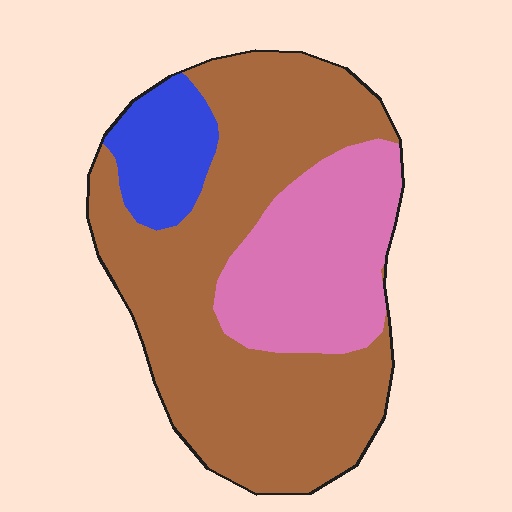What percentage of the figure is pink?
Pink takes up about one quarter (1/4) of the figure.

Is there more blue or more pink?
Pink.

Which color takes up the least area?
Blue, at roughly 10%.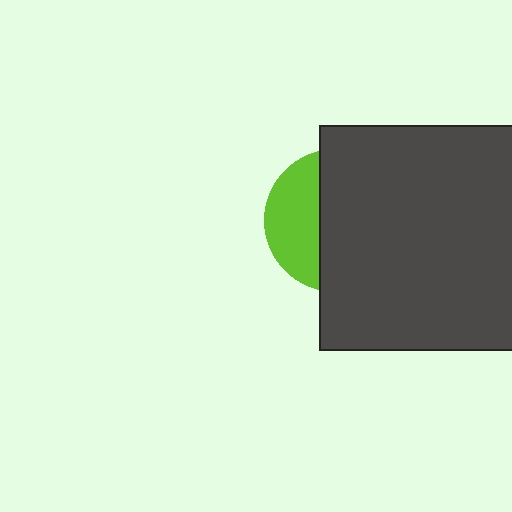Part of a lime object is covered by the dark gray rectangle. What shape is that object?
It is a circle.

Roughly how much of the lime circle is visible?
A small part of it is visible (roughly 36%).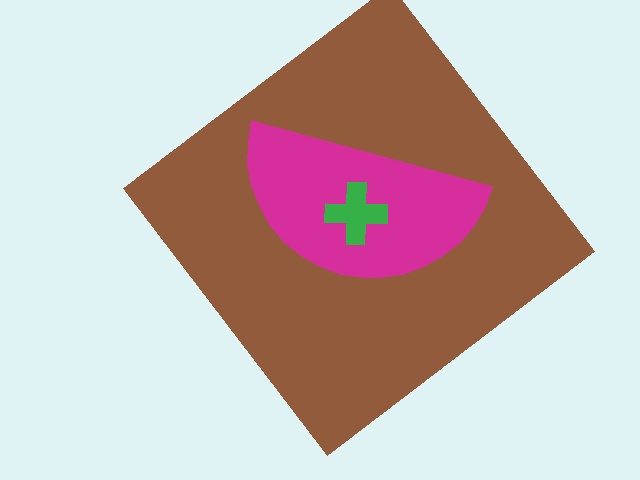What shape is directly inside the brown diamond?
The magenta semicircle.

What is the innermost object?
The green cross.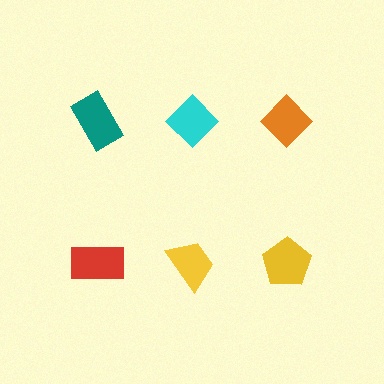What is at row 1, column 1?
A teal rectangle.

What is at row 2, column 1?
A red rectangle.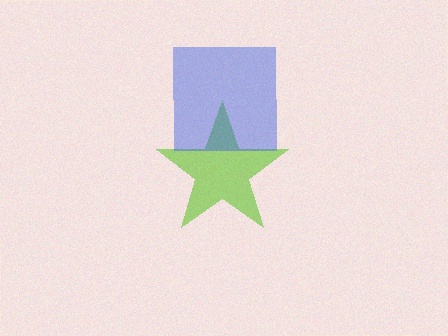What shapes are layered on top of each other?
The layered shapes are: a lime star, a blue square.